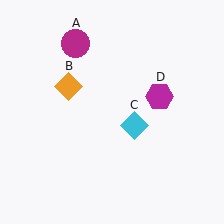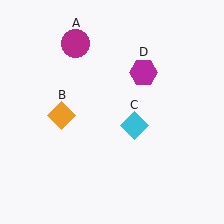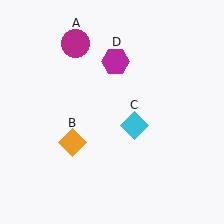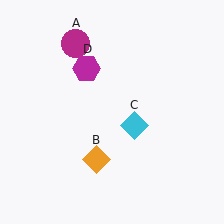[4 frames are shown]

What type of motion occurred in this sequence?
The orange diamond (object B), magenta hexagon (object D) rotated counterclockwise around the center of the scene.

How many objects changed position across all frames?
2 objects changed position: orange diamond (object B), magenta hexagon (object D).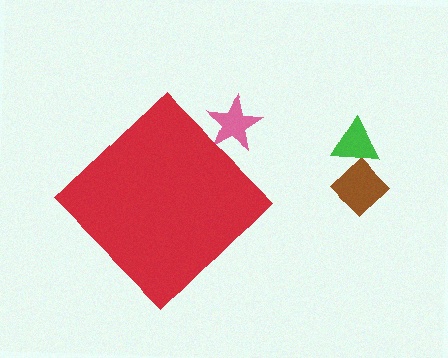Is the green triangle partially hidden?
No, the green triangle is fully visible.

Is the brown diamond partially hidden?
No, the brown diamond is fully visible.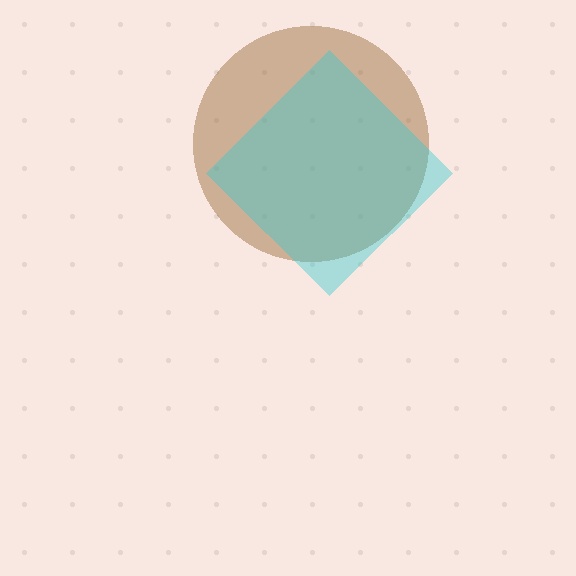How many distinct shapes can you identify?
There are 2 distinct shapes: a brown circle, a cyan diamond.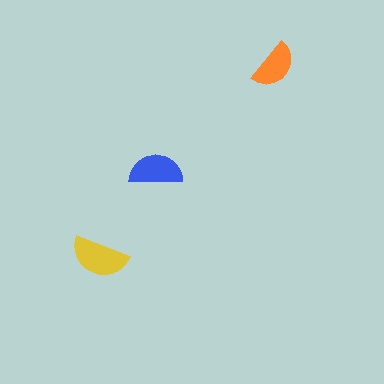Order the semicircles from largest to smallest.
the yellow one, the blue one, the orange one.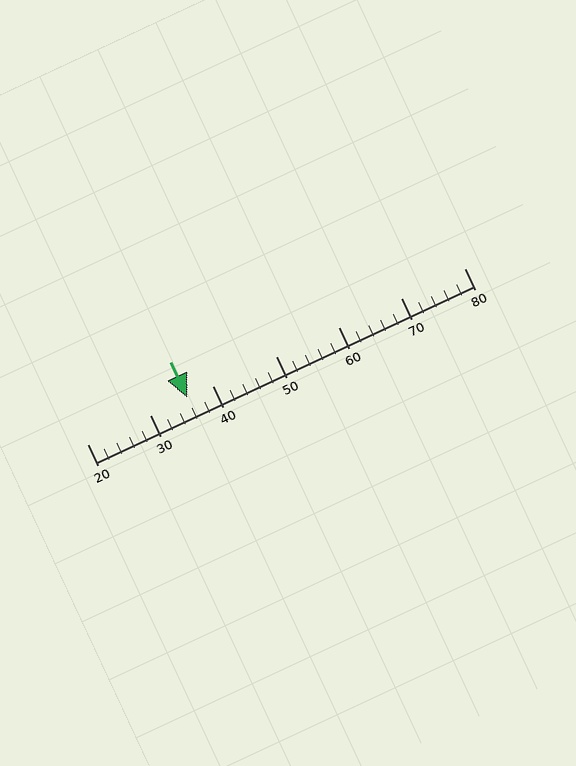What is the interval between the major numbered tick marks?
The major tick marks are spaced 10 units apart.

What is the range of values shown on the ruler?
The ruler shows values from 20 to 80.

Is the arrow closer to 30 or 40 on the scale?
The arrow is closer to 40.